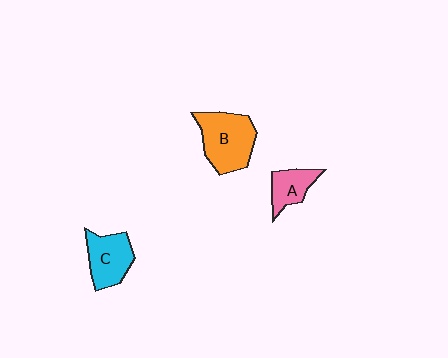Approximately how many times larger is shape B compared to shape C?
Approximately 1.3 times.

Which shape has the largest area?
Shape B (orange).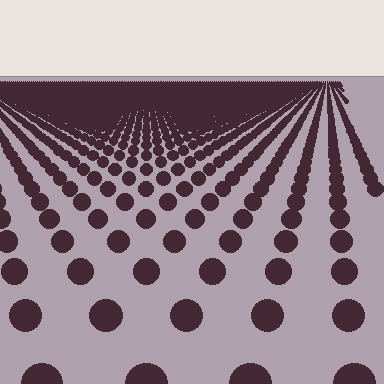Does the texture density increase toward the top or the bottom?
Density increases toward the top.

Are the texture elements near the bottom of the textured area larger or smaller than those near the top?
Larger. Near the bottom, elements are closer to the viewer and appear at a bigger on-screen size.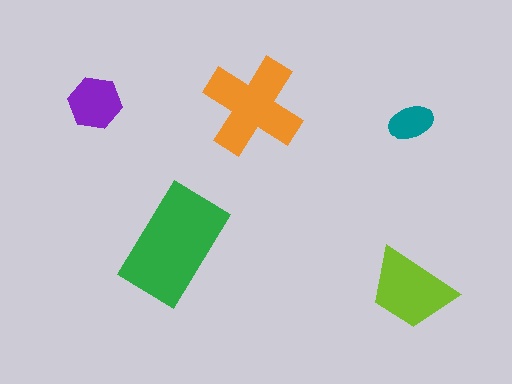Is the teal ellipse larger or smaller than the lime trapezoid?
Smaller.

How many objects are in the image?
There are 5 objects in the image.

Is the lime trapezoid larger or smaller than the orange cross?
Smaller.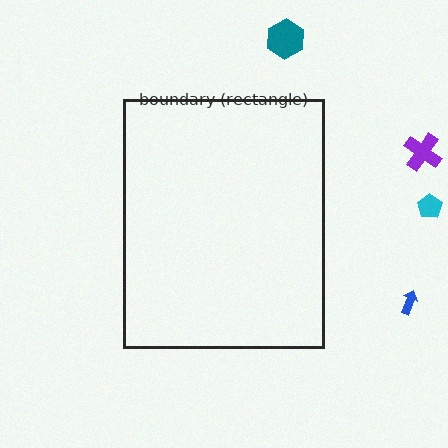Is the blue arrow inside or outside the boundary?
Outside.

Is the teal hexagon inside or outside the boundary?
Outside.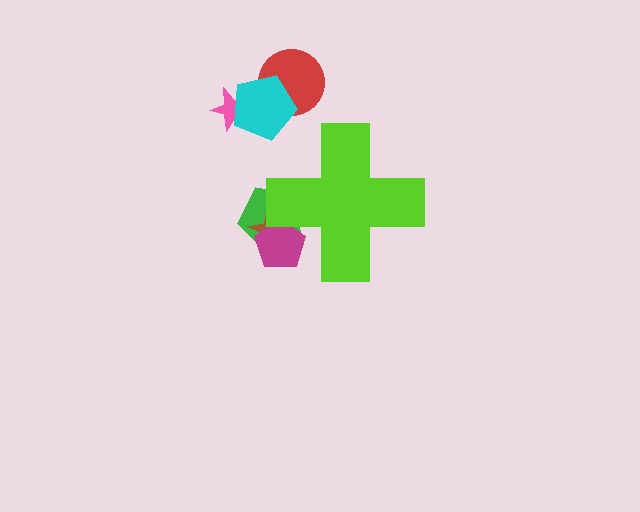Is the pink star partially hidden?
No, the pink star is fully visible.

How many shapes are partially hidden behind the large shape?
3 shapes are partially hidden.